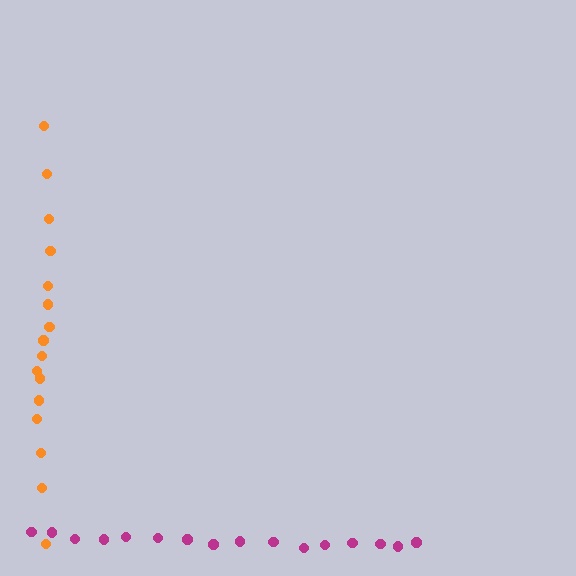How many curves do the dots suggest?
There are 2 distinct paths.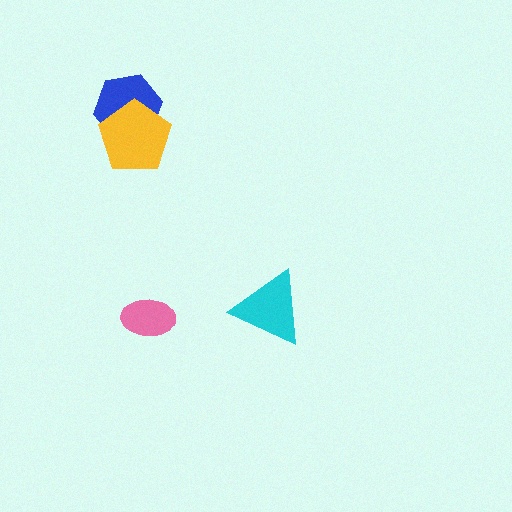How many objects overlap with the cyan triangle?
0 objects overlap with the cyan triangle.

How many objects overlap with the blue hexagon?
1 object overlaps with the blue hexagon.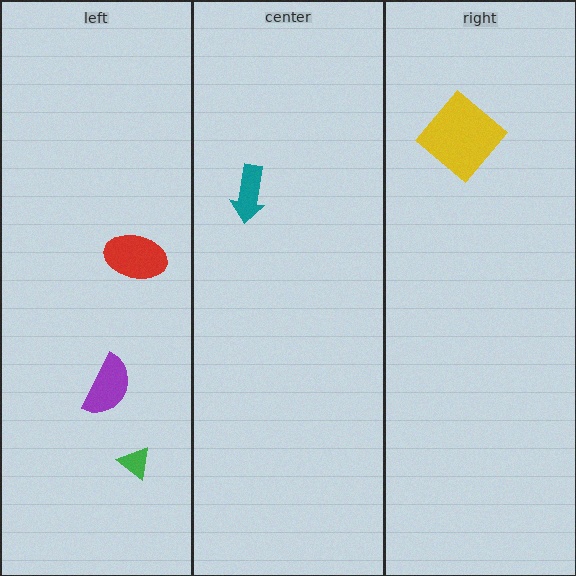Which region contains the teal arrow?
The center region.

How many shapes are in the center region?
1.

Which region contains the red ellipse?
The left region.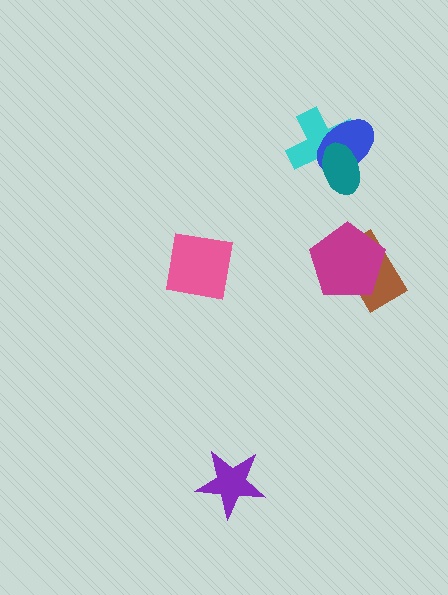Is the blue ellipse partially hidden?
Yes, it is partially covered by another shape.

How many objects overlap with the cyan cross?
2 objects overlap with the cyan cross.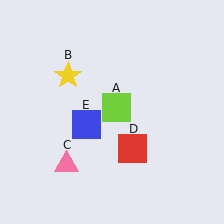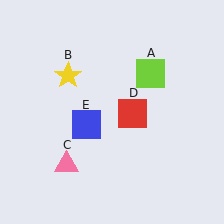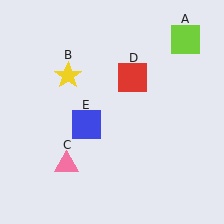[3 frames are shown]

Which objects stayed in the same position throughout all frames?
Yellow star (object B) and pink triangle (object C) and blue square (object E) remained stationary.